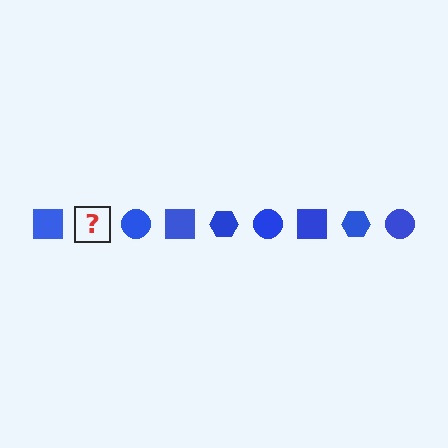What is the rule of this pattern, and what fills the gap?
The rule is that the pattern cycles through square, hexagon, circle shapes in blue. The gap should be filled with a blue hexagon.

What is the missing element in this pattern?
The missing element is a blue hexagon.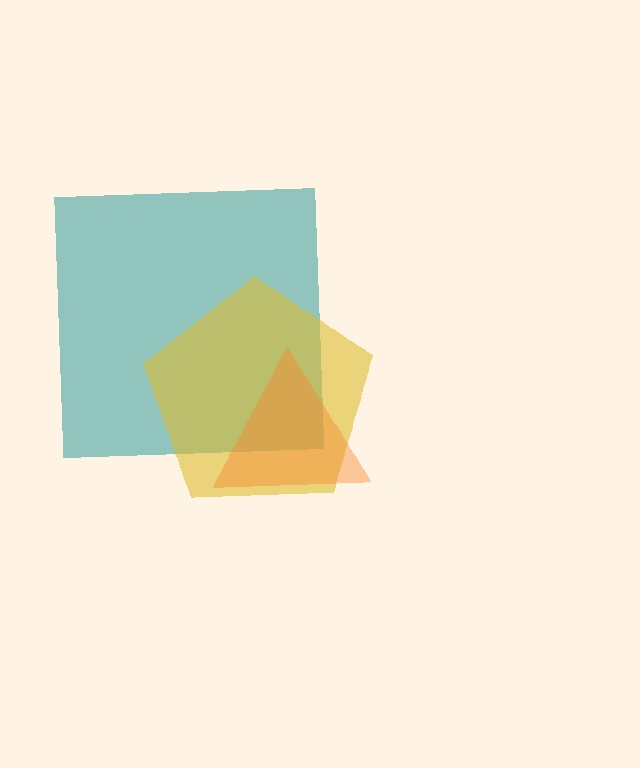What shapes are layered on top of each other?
The layered shapes are: a teal square, a yellow pentagon, an orange triangle.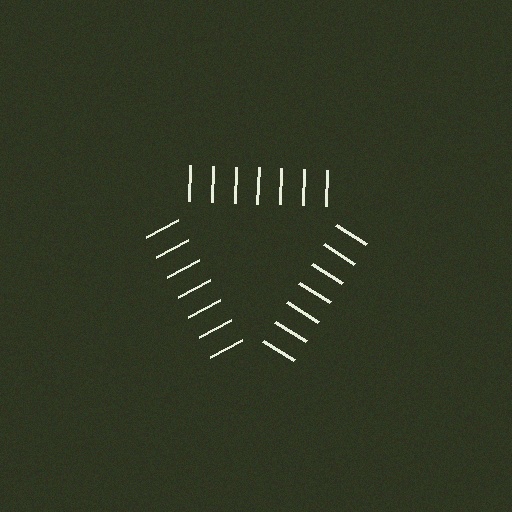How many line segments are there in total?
21 — 7 along each of the 3 edges.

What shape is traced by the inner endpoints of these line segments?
An illusory triangle — the line segments terminate on its edges but no continuous stroke is drawn.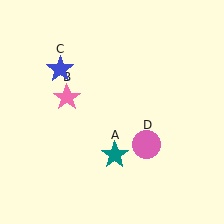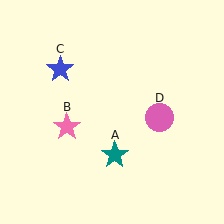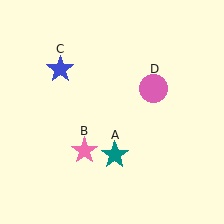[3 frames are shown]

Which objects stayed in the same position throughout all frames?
Teal star (object A) and blue star (object C) remained stationary.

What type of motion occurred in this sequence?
The pink star (object B), pink circle (object D) rotated counterclockwise around the center of the scene.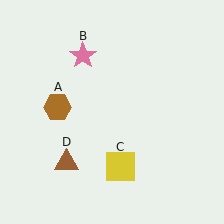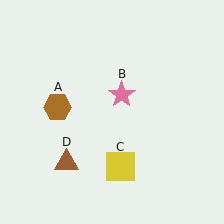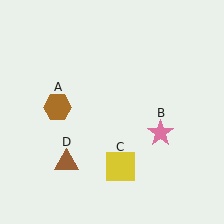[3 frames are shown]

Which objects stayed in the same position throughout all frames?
Brown hexagon (object A) and yellow square (object C) and brown triangle (object D) remained stationary.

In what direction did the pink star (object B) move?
The pink star (object B) moved down and to the right.